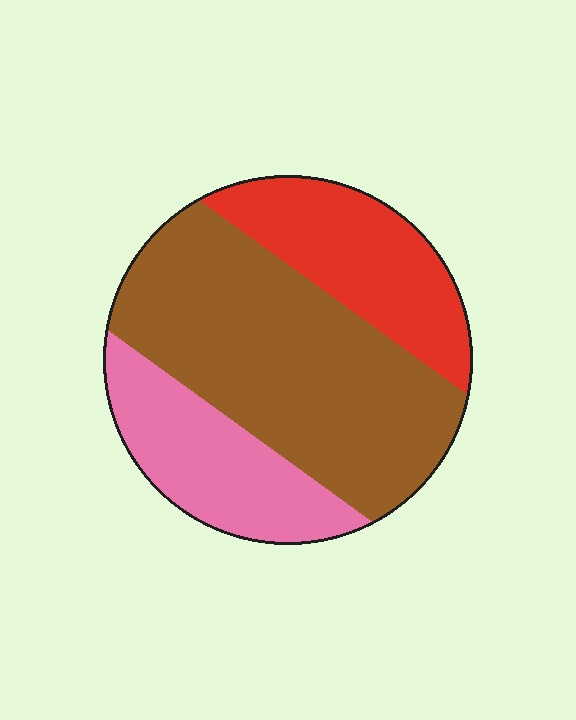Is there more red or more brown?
Brown.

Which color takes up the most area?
Brown, at roughly 55%.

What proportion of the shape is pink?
Pink covers roughly 25% of the shape.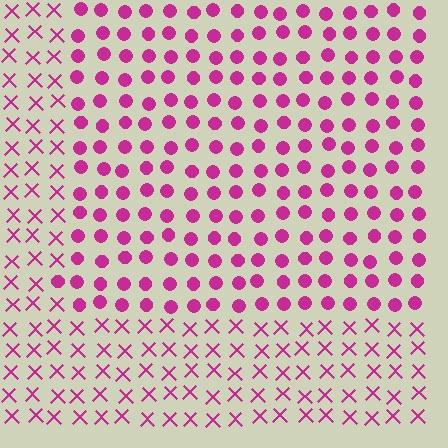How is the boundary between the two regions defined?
The boundary is defined by a change in element shape: circles inside vs. X marks outside. All elements share the same color and spacing.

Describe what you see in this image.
The image is filled with small magenta elements arranged in a uniform grid. A rectangle-shaped region contains circles, while the surrounding area contains X marks. The boundary is defined purely by the change in element shape.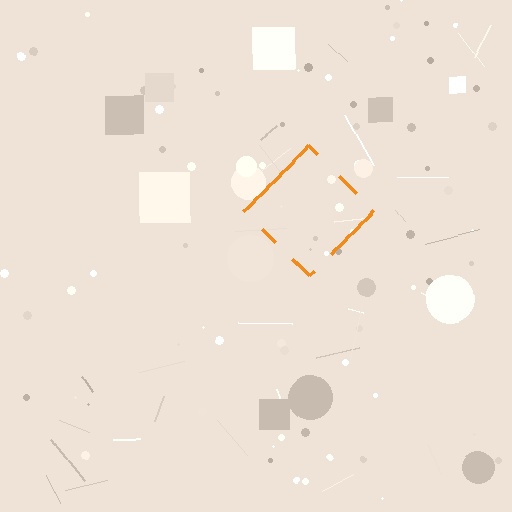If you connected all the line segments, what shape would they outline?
They would outline a diamond.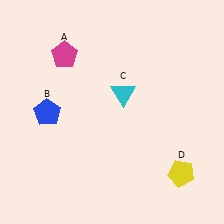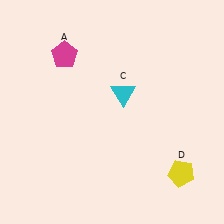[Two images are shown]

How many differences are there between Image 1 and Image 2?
There is 1 difference between the two images.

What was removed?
The blue pentagon (B) was removed in Image 2.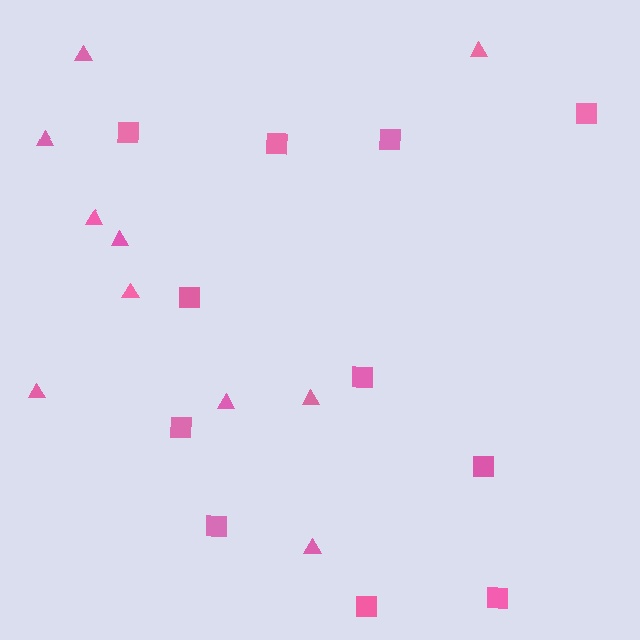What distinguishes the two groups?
There are 2 groups: one group of squares (11) and one group of triangles (10).